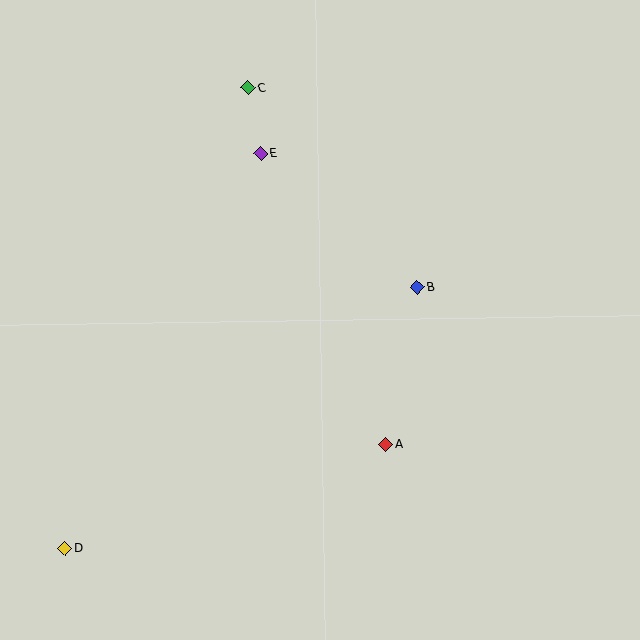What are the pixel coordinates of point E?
Point E is at (261, 153).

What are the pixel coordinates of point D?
Point D is at (65, 548).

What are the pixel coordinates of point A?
Point A is at (386, 444).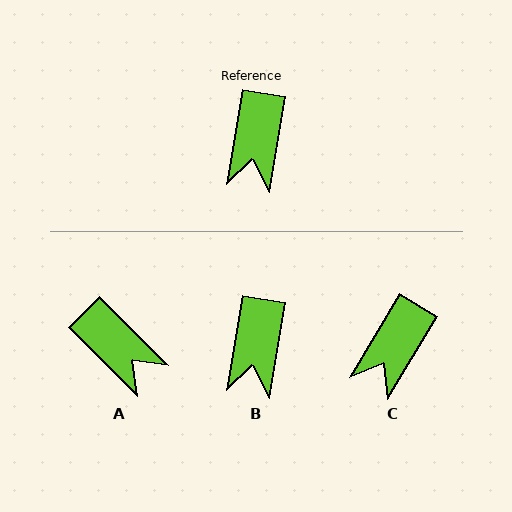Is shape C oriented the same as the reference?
No, it is off by about 21 degrees.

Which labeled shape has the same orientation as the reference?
B.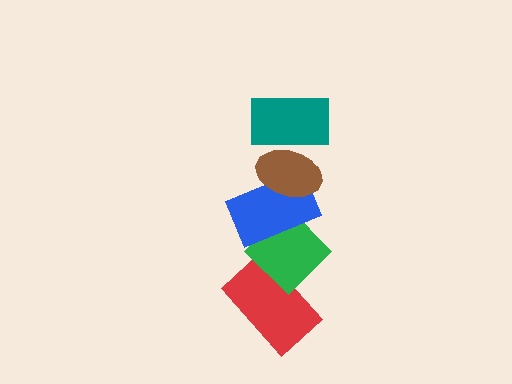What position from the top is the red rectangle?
The red rectangle is 5th from the top.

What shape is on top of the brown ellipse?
The teal rectangle is on top of the brown ellipse.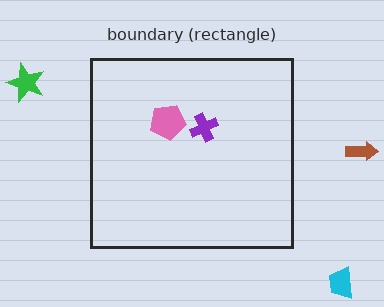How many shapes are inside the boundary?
2 inside, 3 outside.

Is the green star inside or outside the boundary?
Outside.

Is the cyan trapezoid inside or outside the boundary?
Outside.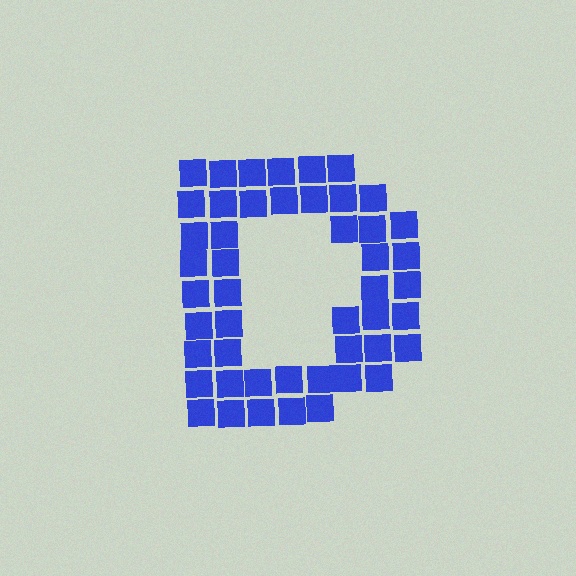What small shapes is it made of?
It is made of small squares.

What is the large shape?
The large shape is the letter D.